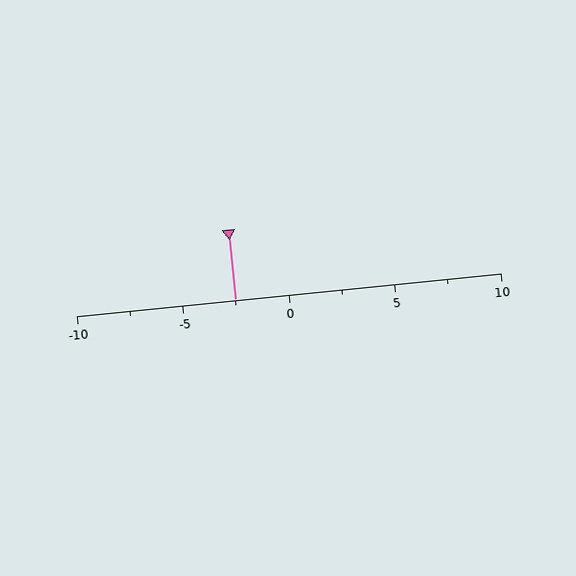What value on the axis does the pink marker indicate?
The marker indicates approximately -2.5.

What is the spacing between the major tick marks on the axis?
The major ticks are spaced 5 apart.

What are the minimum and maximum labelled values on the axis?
The axis runs from -10 to 10.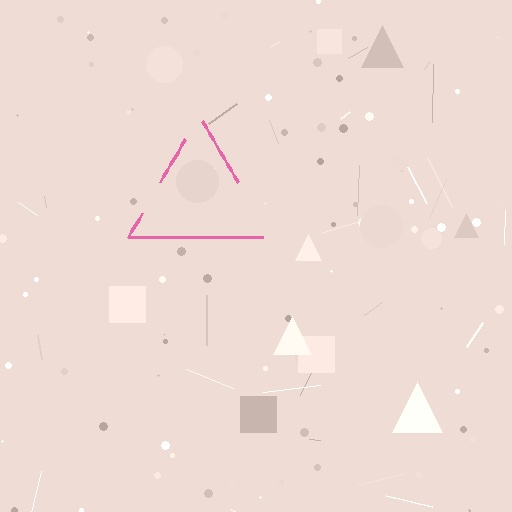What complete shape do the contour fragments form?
The contour fragments form a triangle.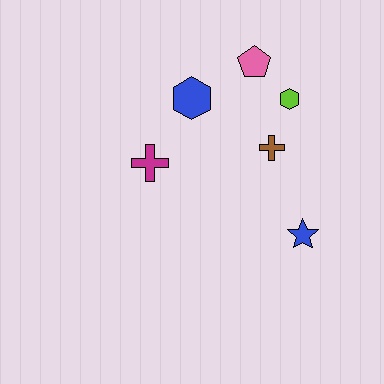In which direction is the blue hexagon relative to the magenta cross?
The blue hexagon is above the magenta cross.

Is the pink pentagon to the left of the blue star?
Yes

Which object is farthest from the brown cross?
The magenta cross is farthest from the brown cross.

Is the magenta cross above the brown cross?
No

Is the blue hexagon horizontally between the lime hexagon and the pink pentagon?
No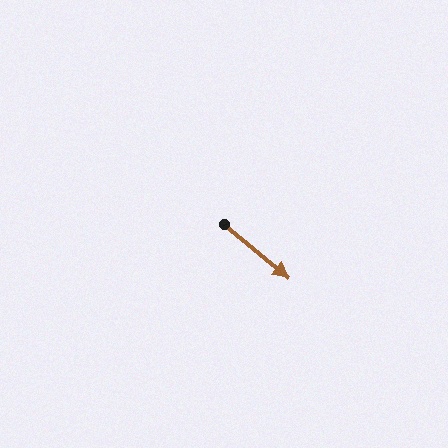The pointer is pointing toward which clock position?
Roughly 4 o'clock.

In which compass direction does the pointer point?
Southeast.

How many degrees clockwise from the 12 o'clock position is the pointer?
Approximately 130 degrees.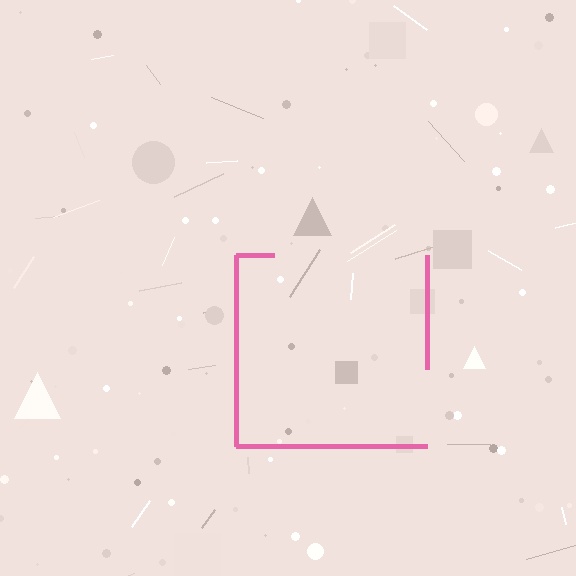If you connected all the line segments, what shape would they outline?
They would outline a square.